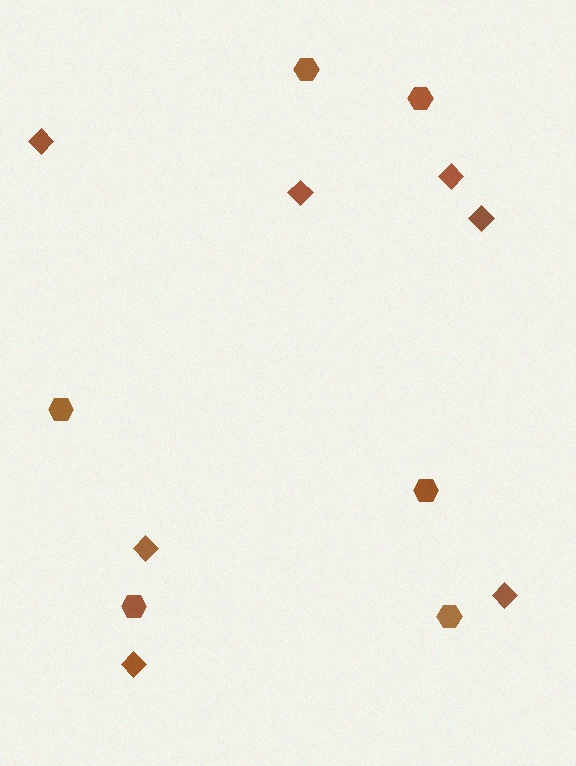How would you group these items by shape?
There are 2 groups: one group of diamonds (7) and one group of hexagons (6).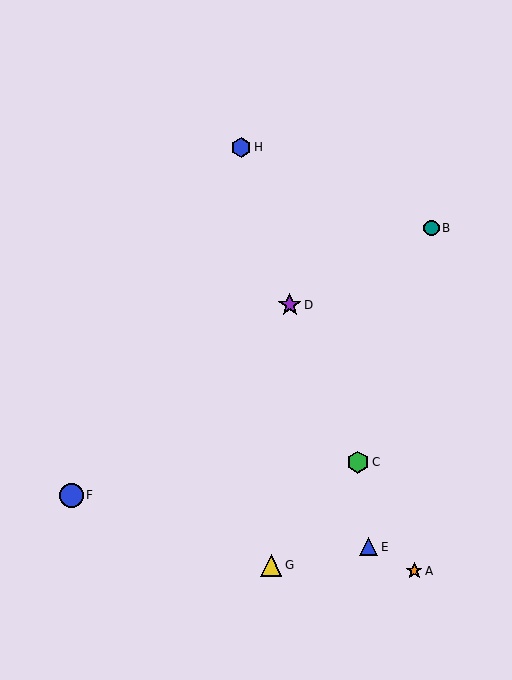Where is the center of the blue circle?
The center of the blue circle is at (71, 495).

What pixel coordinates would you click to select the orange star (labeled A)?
Click at (414, 571) to select the orange star A.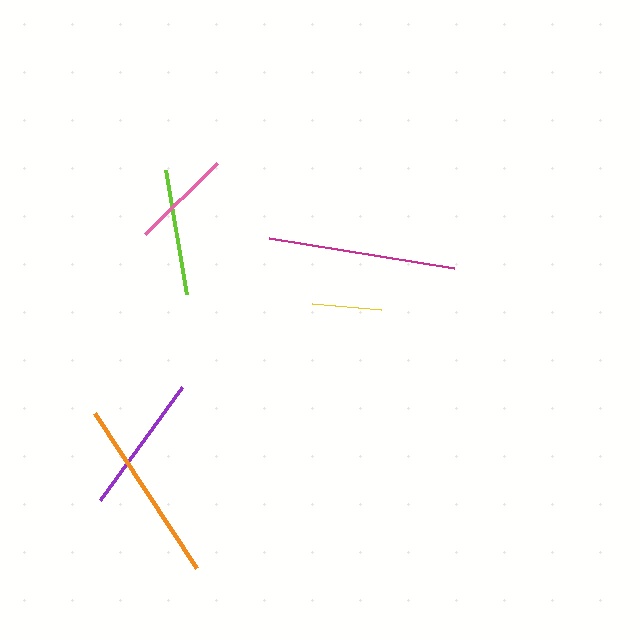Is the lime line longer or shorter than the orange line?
The orange line is longer than the lime line.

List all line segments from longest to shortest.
From longest to shortest: magenta, orange, purple, lime, pink, yellow.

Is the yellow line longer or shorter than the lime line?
The lime line is longer than the yellow line.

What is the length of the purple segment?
The purple segment is approximately 139 pixels long.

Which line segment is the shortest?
The yellow line is the shortest at approximately 70 pixels.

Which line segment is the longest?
The magenta line is the longest at approximately 188 pixels.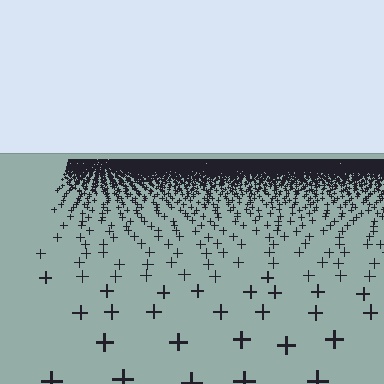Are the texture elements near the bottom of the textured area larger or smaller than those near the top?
Larger. Near the bottom, elements are closer to the viewer and appear at a bigger on-screen size.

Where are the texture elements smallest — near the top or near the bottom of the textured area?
Near the top.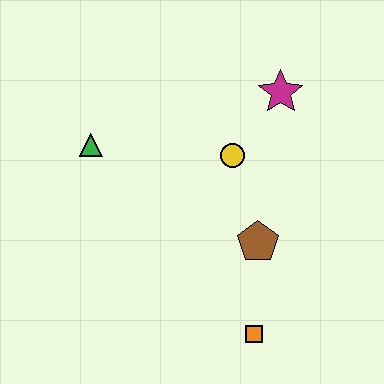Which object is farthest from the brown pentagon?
The green triangle is farthest from the brown pentagon.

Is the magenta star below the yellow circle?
No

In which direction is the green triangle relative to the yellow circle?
The green triangle is to the left of the yellow circle.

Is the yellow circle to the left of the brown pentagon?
Yes